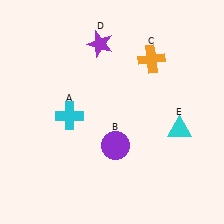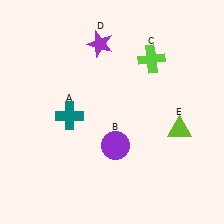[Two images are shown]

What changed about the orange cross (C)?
In Image 1, C is orange. In Image 2, it changed to lime.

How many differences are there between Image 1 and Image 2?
There are 3 differences between the two images.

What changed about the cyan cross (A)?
In Image 1, A is cyan. In Image 2, it changed to teal.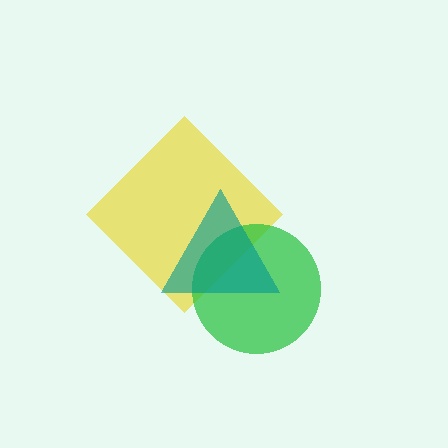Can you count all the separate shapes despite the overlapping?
Yes, there are 3 separate shapes.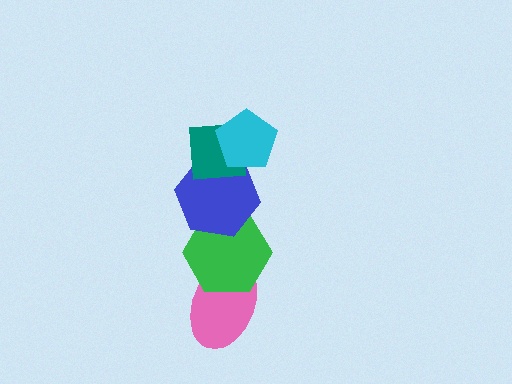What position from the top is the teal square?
The teal square is 2nd from the top.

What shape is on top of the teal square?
The cyan pentagon is on top of the teal square.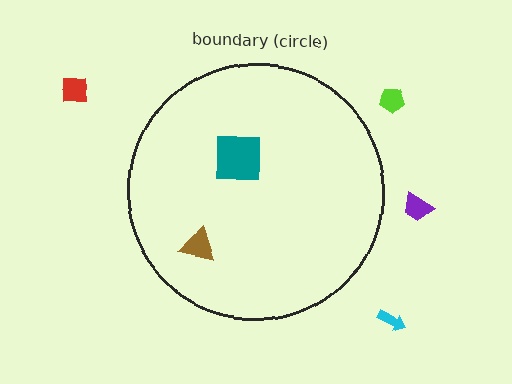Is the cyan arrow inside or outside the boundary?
Outside.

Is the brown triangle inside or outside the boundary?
Inside.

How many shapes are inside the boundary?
2 inside, 4 outside.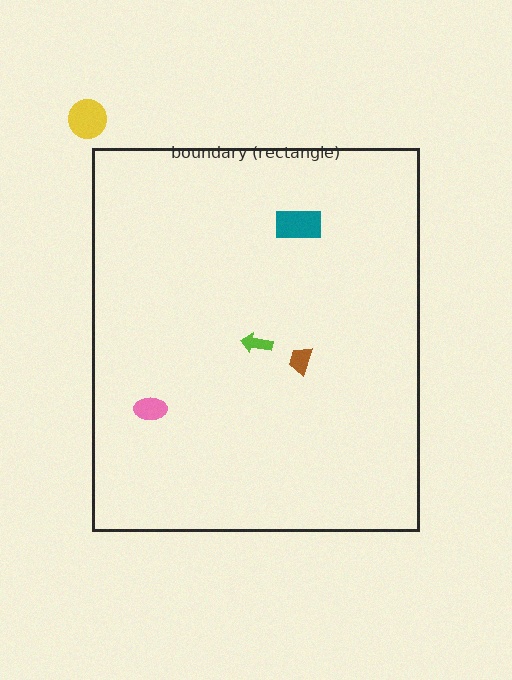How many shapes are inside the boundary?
4 inside, 1 outside.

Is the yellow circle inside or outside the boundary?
Outside.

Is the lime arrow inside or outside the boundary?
Inside.